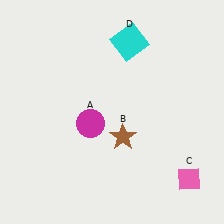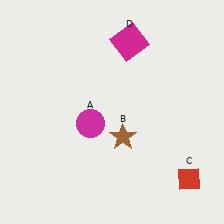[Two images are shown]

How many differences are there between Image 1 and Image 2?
There are 2 differences between the two images.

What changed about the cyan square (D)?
In Image 1, D is cyan. In Image 2, it changed to magenta.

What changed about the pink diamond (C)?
In Image 1, C is pink. In Image 2, it changed to red.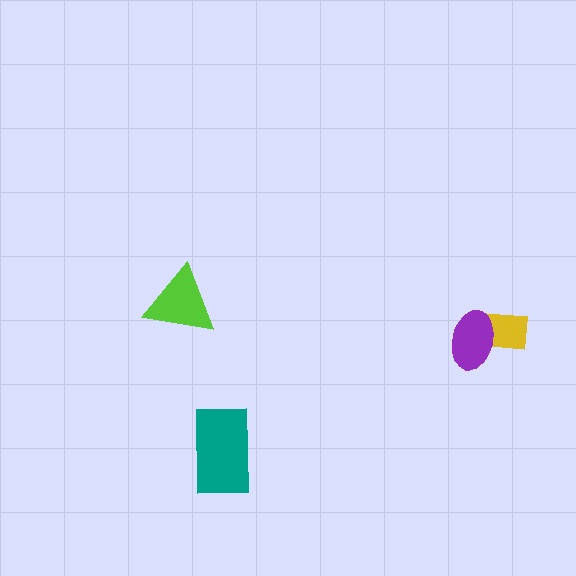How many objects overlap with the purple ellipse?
1 object overlaps with the purple ellipse.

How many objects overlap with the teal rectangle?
0 objects overlap with the teal rectangle.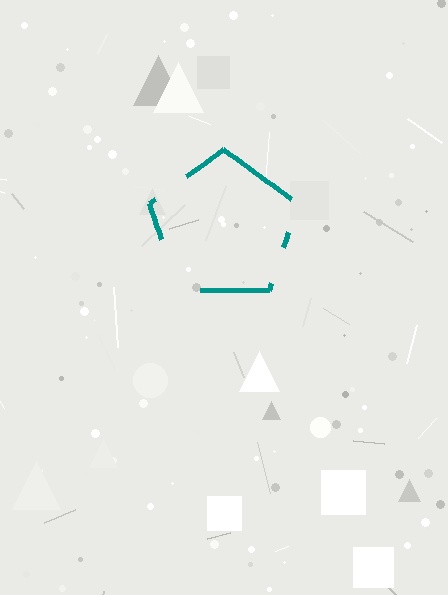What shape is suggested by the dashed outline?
The dashed outline suggests a pentagon.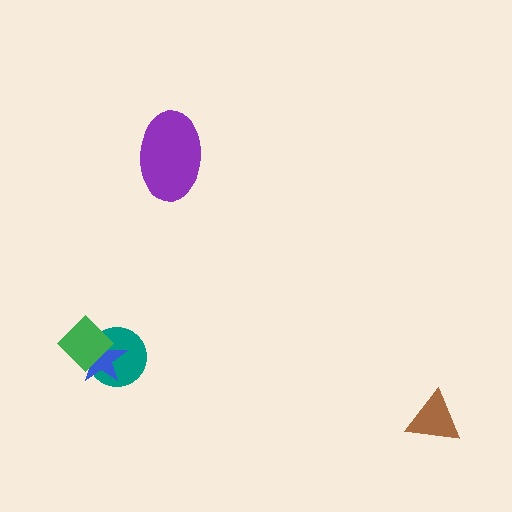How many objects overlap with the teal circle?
2 objects overlap with the teal circle.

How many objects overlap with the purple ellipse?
0 objects overlap with the purple ellipse.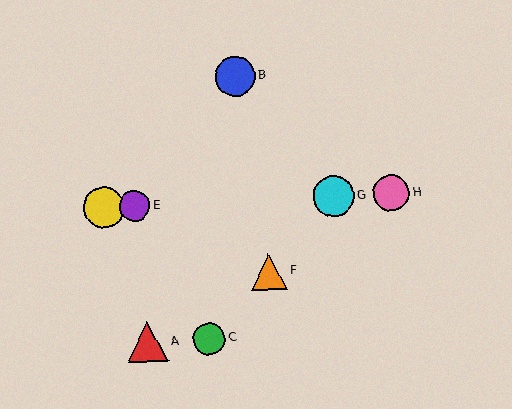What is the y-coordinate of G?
Object G is at y≈196.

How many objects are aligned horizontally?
4 objects (D, E, G, H) are aligned horizontally.